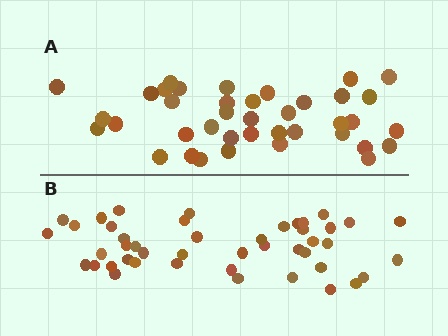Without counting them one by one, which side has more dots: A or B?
Region B (the bottom region) has more dots.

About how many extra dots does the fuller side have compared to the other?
Region B has about 6 more dots than region A.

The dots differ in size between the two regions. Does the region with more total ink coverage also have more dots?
No. Region A has more total ink coverage because its dots are larger, but region B actually contains more individual dots. Total area can be misleading — the number of items is what matters here.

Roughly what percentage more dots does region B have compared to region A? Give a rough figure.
About 15% more.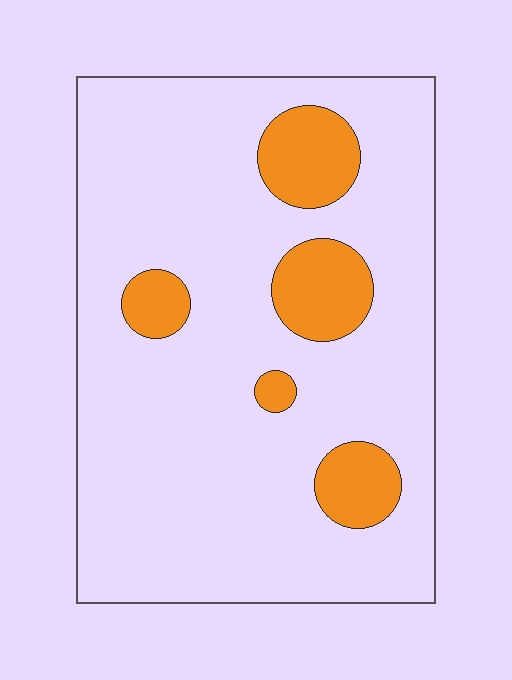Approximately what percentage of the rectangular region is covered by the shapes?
Approximately 15%.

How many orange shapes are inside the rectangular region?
5.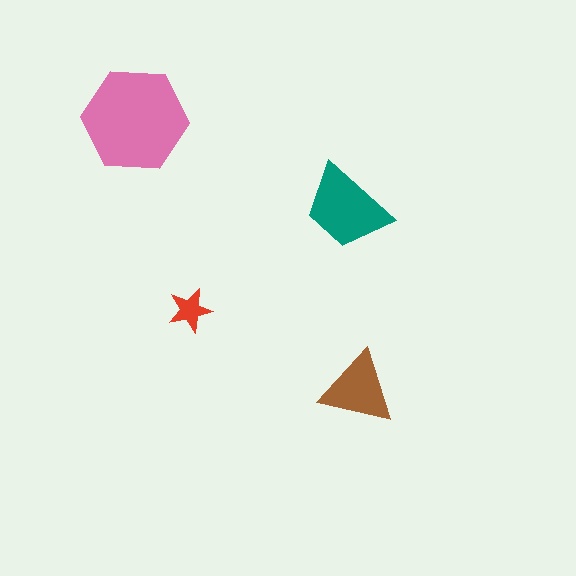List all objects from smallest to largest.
The red star, the brown triangle, the teal trapezoid, the pink hexagon.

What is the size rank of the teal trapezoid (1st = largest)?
2nd.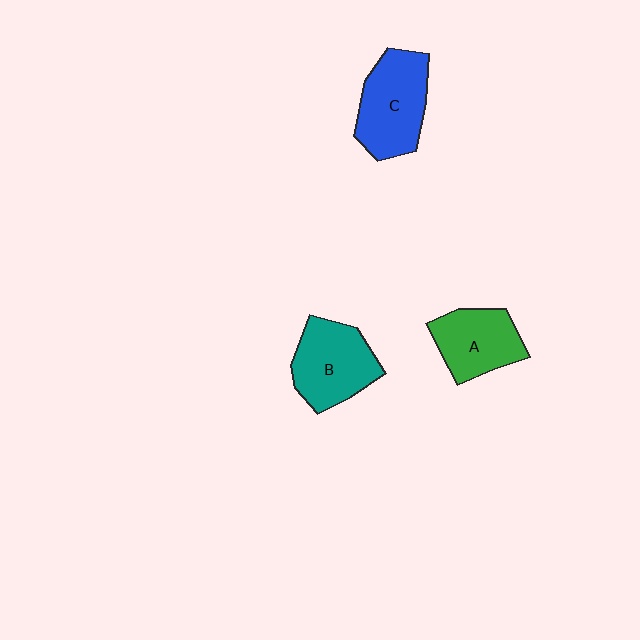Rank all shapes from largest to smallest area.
From largest to smallest: C (blue), B (teal), A (green).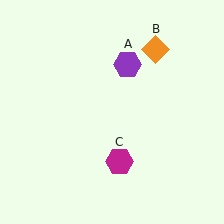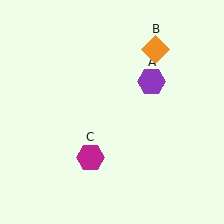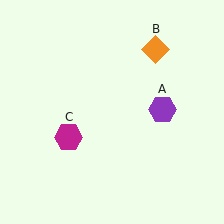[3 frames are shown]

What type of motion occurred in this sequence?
The purple hexagon (object A), magenta hexagon (object C) rotated clockwise around the center of the scene.